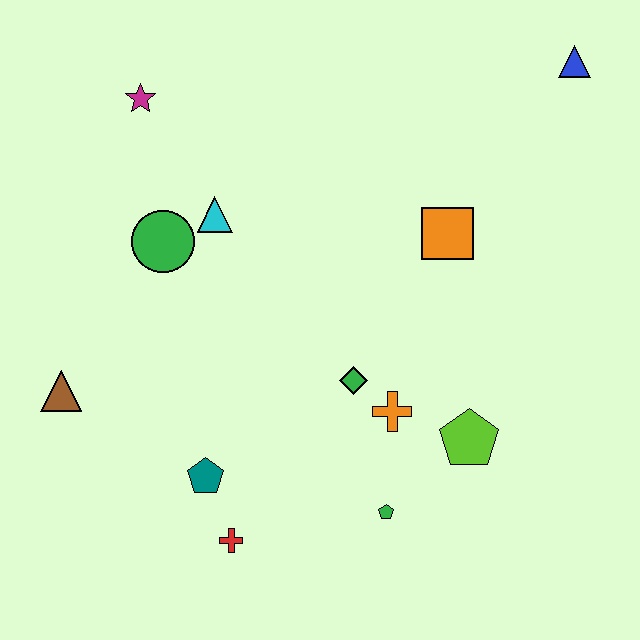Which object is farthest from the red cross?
The blue triangle is farthest from the red cross.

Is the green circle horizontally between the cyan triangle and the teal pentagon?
No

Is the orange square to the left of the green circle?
No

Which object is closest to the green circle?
The cyan triangle is closest to the green circle.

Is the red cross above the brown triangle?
No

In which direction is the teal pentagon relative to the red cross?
The teal pentagon is above the red cross.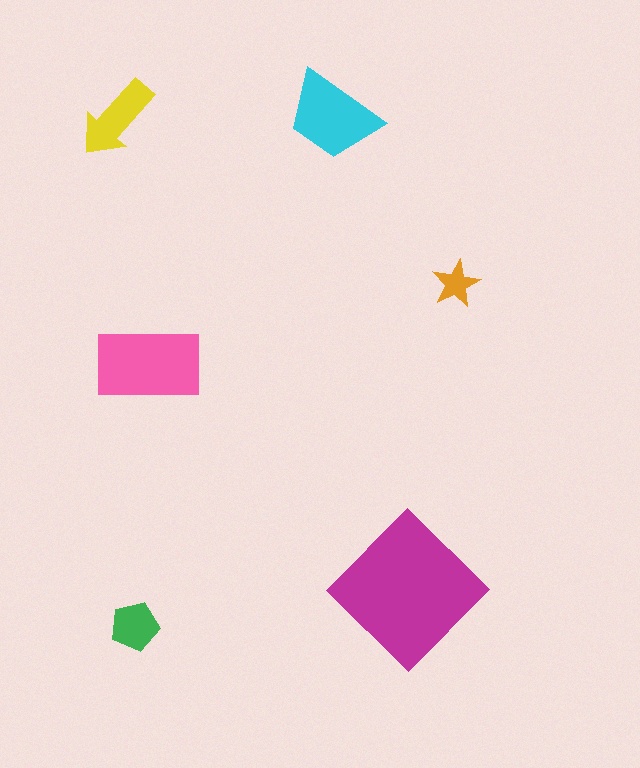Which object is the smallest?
The orange star.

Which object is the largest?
The magenta diamond.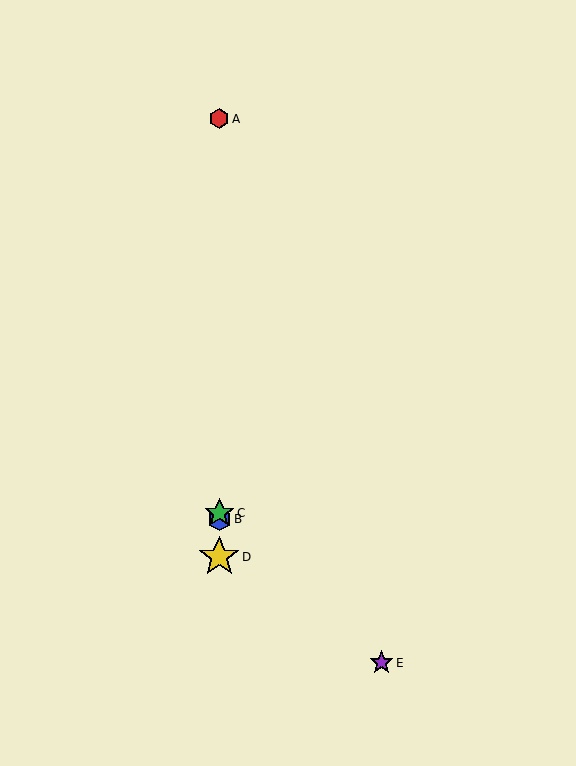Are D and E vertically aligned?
No, D is at x≈219 and E is at x≈381.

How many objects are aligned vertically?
4 objects (A, B, C, D) are aligned vertically.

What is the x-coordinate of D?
Object D is at x≈219.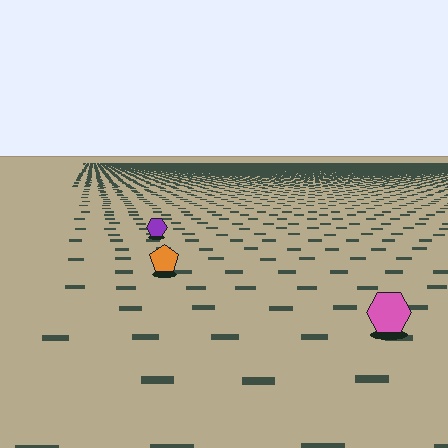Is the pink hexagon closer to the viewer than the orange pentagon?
Yes. The pink hexagon is closer — you can tell from the texture gradient: the ground texture is coarser near it.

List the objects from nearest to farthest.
From nearest to farthest: the pink hexagon, the orange pentagon, the purple hexagon.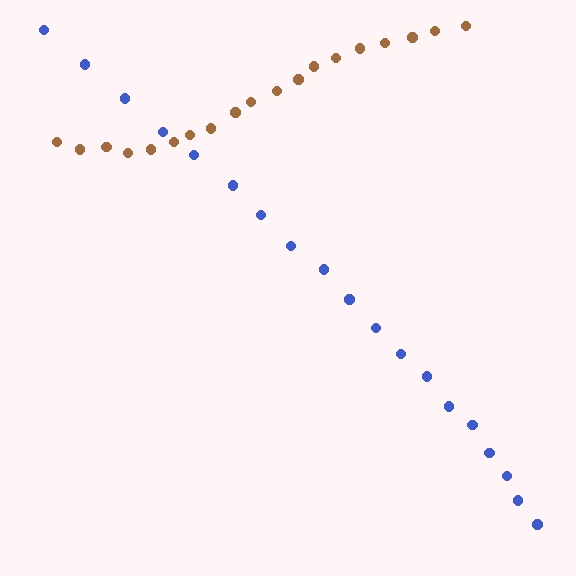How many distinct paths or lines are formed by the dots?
There are 2 distinct paths.